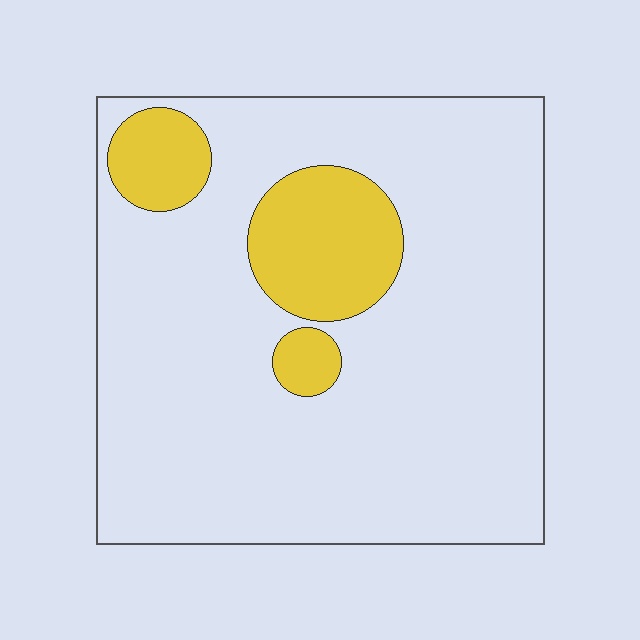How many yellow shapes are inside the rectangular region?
3.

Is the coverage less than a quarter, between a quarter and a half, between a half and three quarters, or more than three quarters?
Less than a quarter.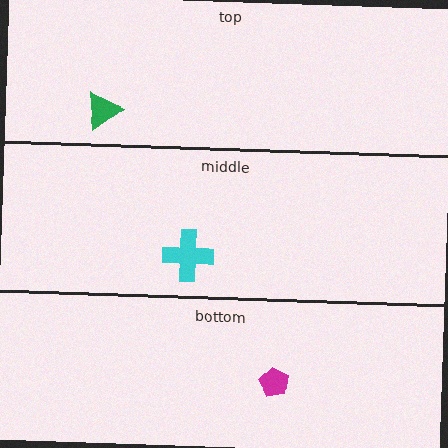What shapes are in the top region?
The green triangle.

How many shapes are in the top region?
1.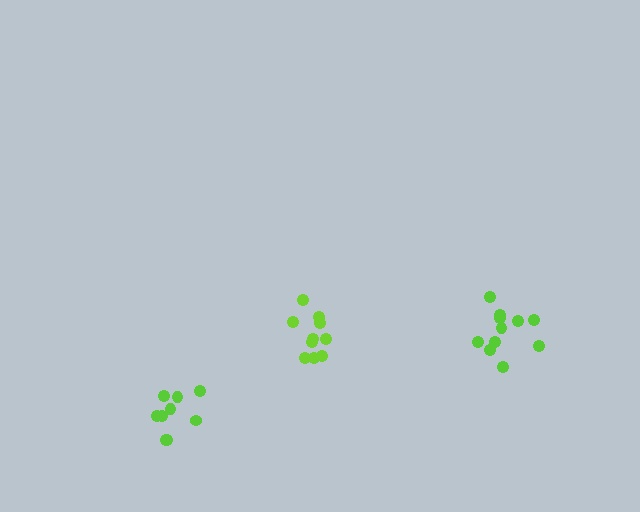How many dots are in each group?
Group 1: 11 dots, Group 2: 9 dots, Group 3: 10 dots (30 total).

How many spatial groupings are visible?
There are 3 spatial groupings.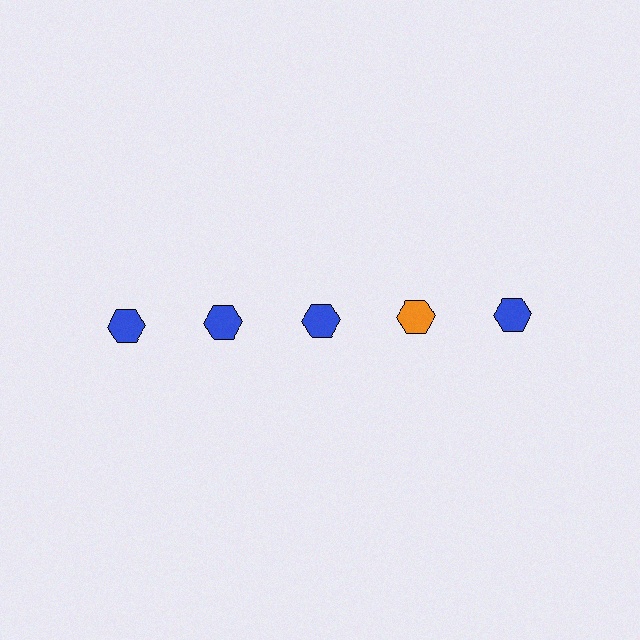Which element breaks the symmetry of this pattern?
The orange hexagon in the top row, second from right column breaks the symmetry. All other shapes are blue hexagons.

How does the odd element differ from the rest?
It has a different color: orange instead of blue.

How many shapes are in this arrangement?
There are 5 shapes arranged in a grid pattern.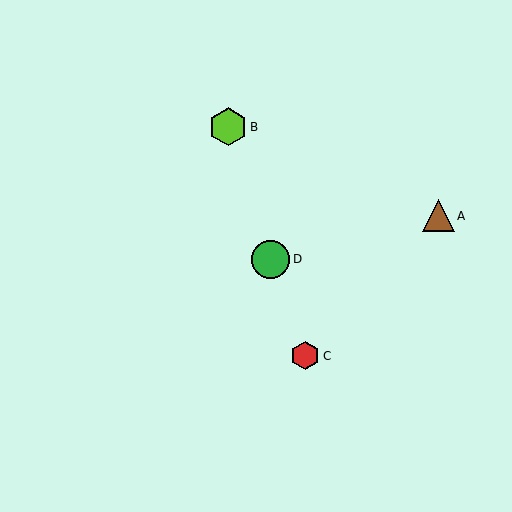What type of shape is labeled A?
Shape A is a brown triangle.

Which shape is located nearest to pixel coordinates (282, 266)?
The green circle (labeled D) at (270, 259) is nearest to that location.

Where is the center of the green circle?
The center of the green circle is at (270, 259).